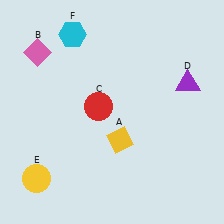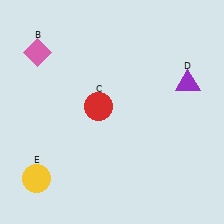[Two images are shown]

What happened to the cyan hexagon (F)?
The cyan hexagon (F) was removed in Image 2. It was in the top-left area of Image 1.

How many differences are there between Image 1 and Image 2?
There are 2 differences between the two images.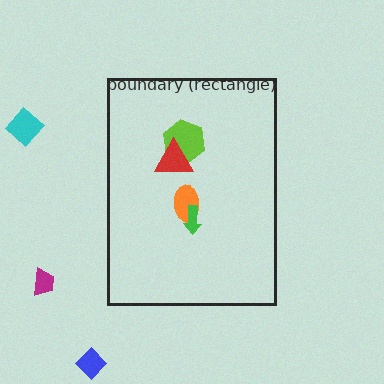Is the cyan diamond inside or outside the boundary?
Outside.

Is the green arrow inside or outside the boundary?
Inside.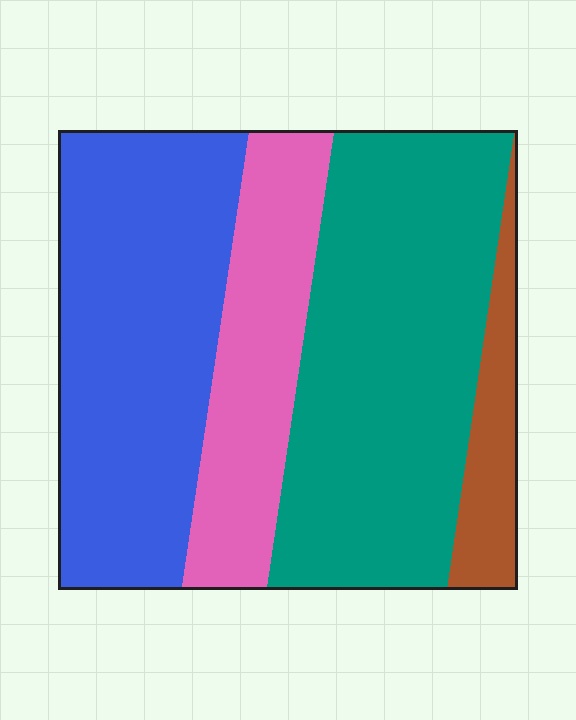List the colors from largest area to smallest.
From largest to smallest: teal, blue, pink, brown.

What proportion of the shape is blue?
Blue covers about 35% of the shape.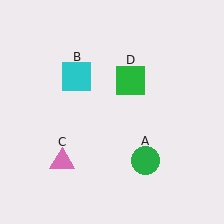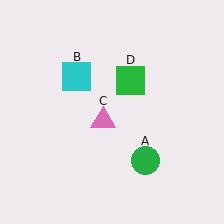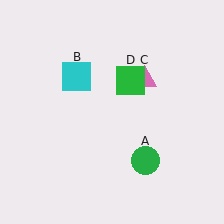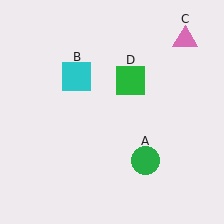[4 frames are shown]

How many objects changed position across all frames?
1 object changed position: pink triangle (object C).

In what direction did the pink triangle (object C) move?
The pink triangle (object C) moved up and to the right.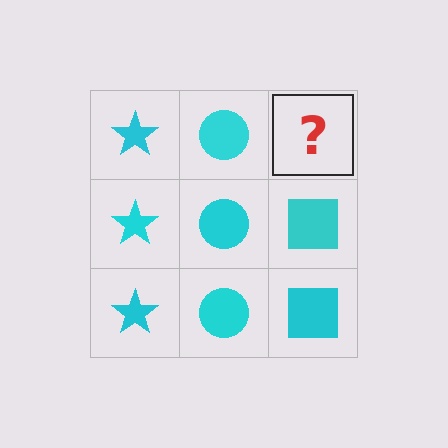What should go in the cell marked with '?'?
The missing cell should contain a cyan square.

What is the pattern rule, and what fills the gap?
The rule is that each column has a consistent shape. The gap should be filled with a cyan square.